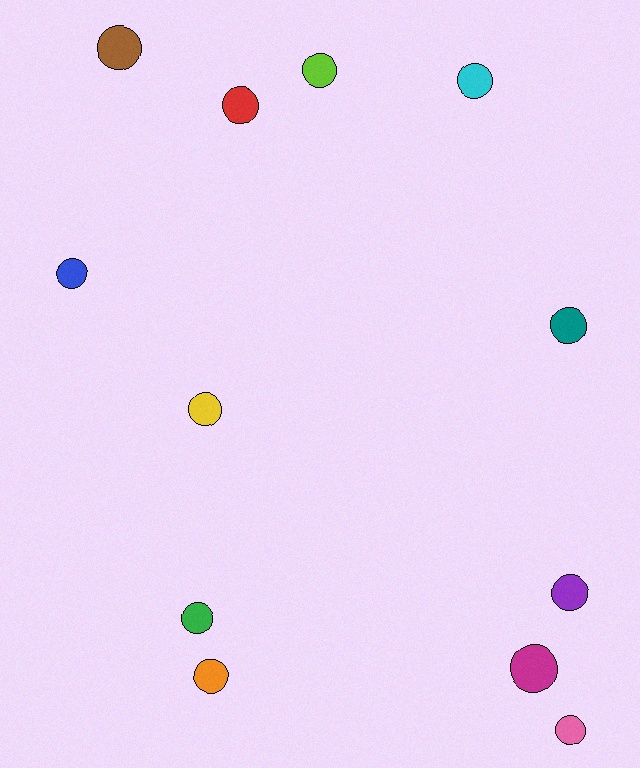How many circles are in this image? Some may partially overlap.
There are 12 circles.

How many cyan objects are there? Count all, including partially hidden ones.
There is 1 cyan object.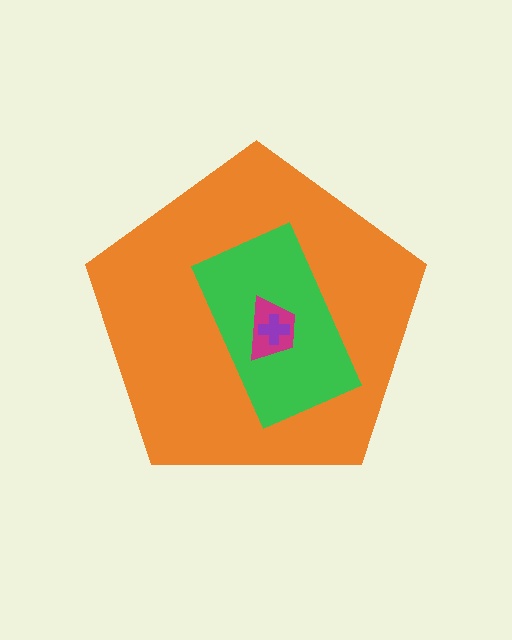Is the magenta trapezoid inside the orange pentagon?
Yes.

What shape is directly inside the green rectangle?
The magenta trapezoid.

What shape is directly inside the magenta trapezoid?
The purple cross.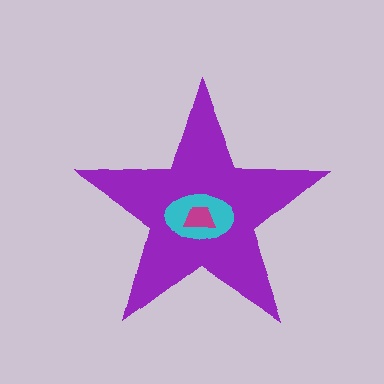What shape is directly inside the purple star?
The cyan ellipse.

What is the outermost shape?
The purple star.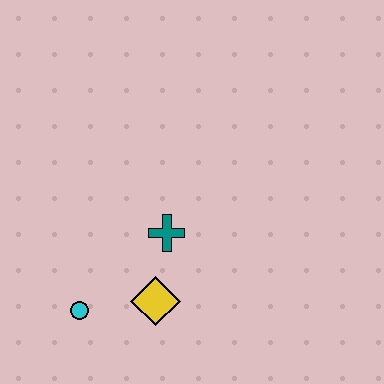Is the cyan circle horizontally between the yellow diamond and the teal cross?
No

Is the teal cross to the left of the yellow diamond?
No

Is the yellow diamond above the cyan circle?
Yes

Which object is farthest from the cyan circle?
The teal cross is farthest from the cyan circle.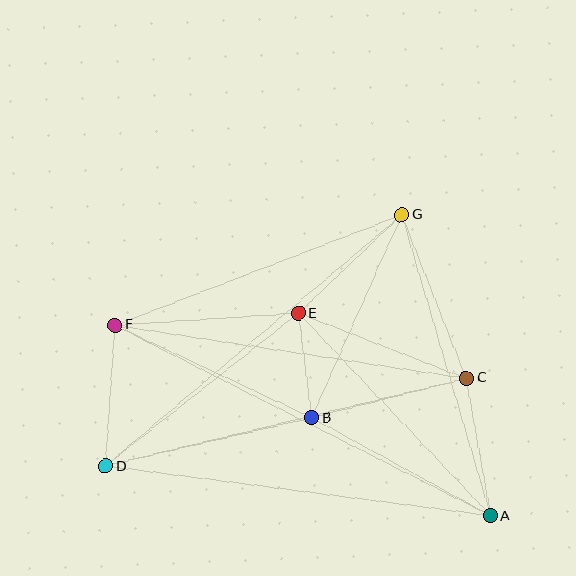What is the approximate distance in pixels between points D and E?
The distance between D and E is approximately 246 pixels.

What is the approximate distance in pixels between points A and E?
The distance between A and E is approximately 279 pixels.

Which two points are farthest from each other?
Points A and F are farthest from each other.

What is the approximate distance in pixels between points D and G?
The distance between D and G is approximately 388 pixels.